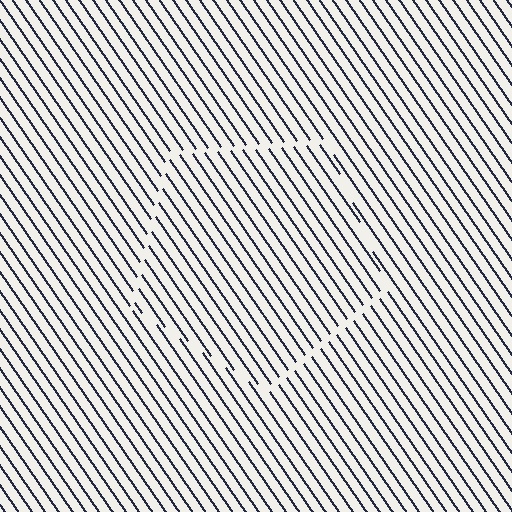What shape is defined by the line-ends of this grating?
An illusory pentagon. The interior of the shape contains the same grating, shifted by half a period — the contour is defined by the phase discontinuity where line-ends from the inner and outer gratings abut.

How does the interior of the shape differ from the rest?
The interior of the shape contains the same grating, shifted by half a period — the contour is defined by the phase discontinuity where line-ends from the inner and outer gratings abut.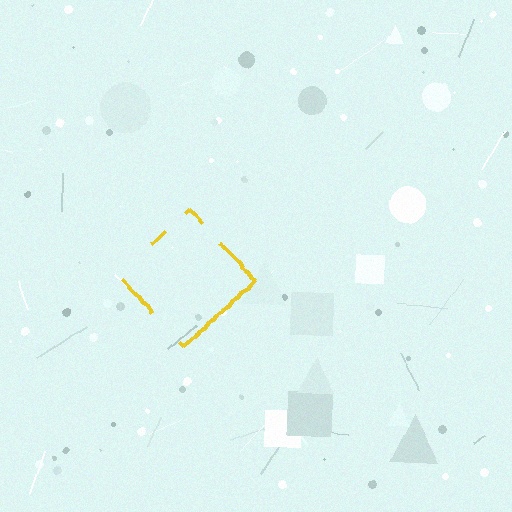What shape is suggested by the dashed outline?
The dashed outline suggests a diamond.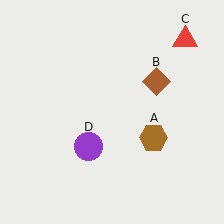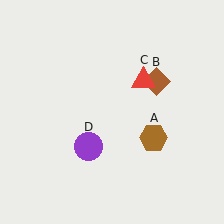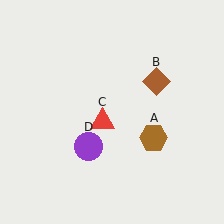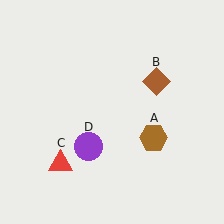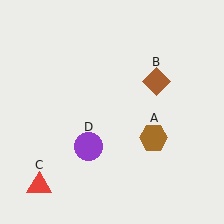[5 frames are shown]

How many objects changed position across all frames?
1 object changed position: red triangle (object C).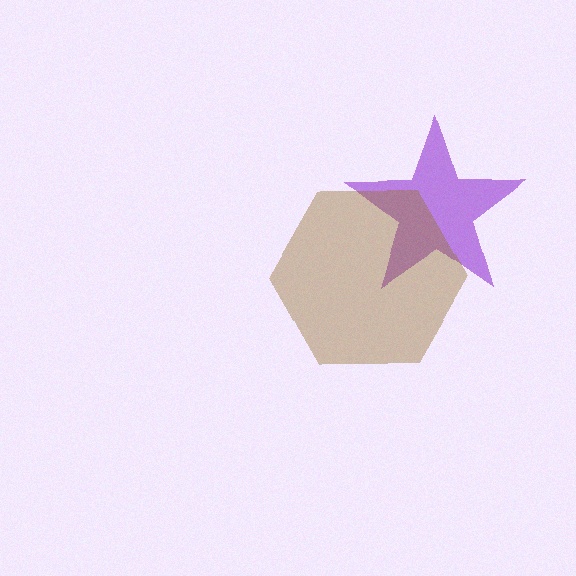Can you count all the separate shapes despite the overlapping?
Yes, there are 2 separate shapes.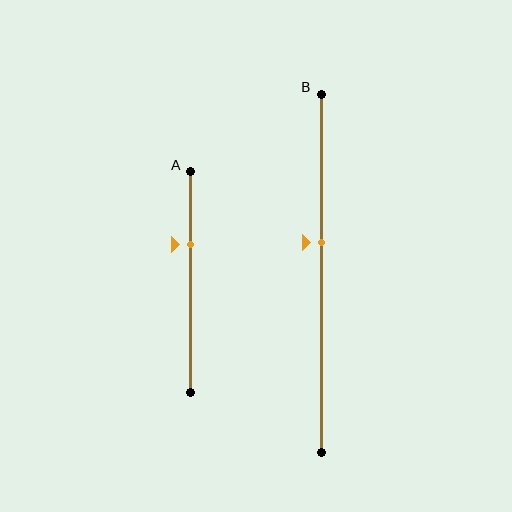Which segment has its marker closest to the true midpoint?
Segment B has its marker closest to the true midpoint.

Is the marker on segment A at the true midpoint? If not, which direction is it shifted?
No, the marker on segment A is shifted upward by about 17% of the segment length.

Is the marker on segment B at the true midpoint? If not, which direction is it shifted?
No, the marker on segment B is shifted upward by about 8% of the segment length.